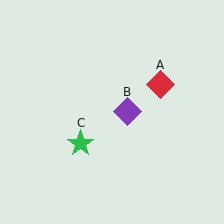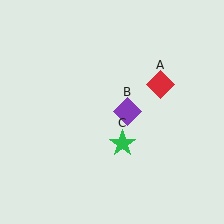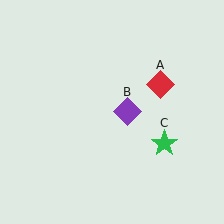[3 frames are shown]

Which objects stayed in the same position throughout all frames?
Red diamond (object A) and purple diamond (object B) remained stationary.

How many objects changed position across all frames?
1 object changed position: green star (object C).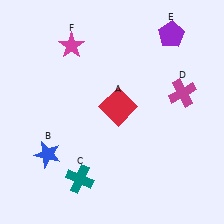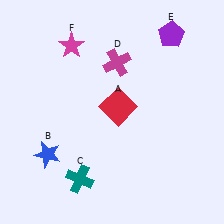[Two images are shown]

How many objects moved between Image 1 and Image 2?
1 object moved between the two images.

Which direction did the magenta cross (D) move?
The magenta cross (D) moved left.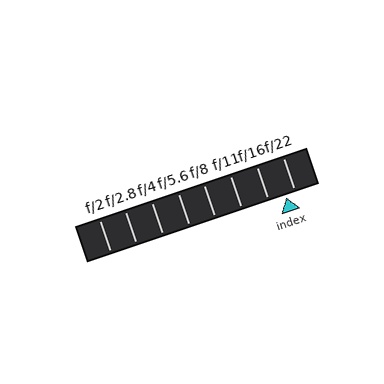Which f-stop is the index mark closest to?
The index mark is closest to f/22.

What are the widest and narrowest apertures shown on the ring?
The widest aperture shown is f/2 and the narrowest is f/22.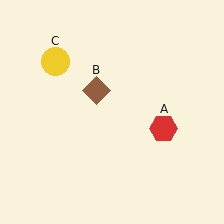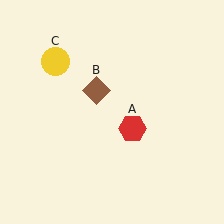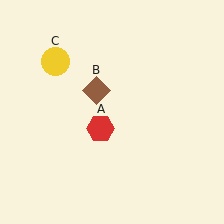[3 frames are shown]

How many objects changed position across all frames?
1 object changed position: red hexagon (object A).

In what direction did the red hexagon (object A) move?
The red hexagon (object A) moved left.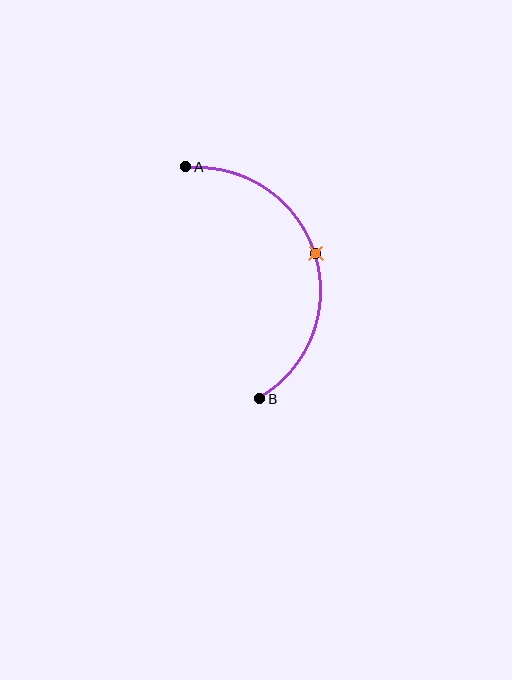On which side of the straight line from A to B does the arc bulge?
The arc bulges to the right of the straight line connecting A and B.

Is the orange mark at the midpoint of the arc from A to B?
Yes. The orange mark lies on the arc at equal arc-length from both A and B — it is the arc midpoint.